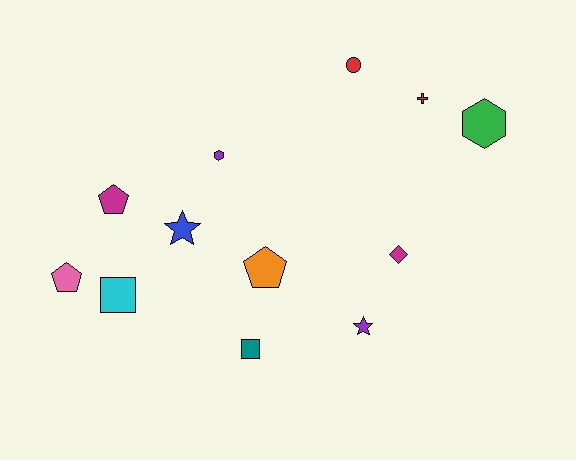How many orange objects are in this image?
There is 1 orange object.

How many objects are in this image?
There are 12 objects.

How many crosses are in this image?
There is 1 cross.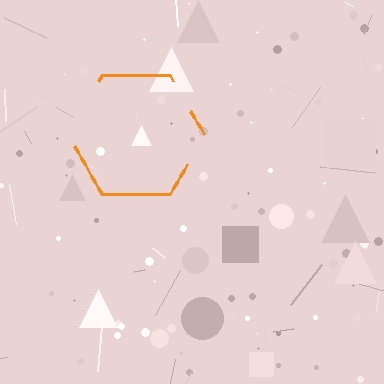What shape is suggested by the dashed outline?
The dashed outline suggests a hexagon.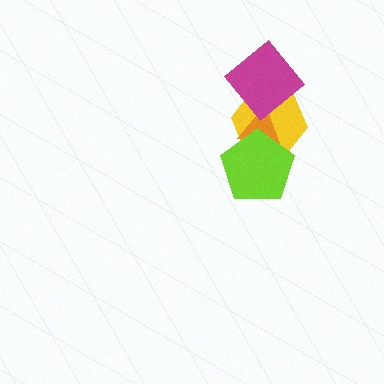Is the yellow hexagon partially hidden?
Yes, it is partially covered by another shape.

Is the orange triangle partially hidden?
Yes, it is partially covered by another shape.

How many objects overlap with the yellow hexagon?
3 objects overlap with the yellow hexagon.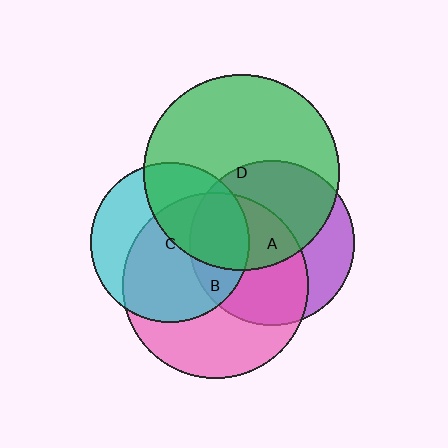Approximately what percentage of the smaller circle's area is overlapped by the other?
Approximately 55%.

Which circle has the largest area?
Circle D (green).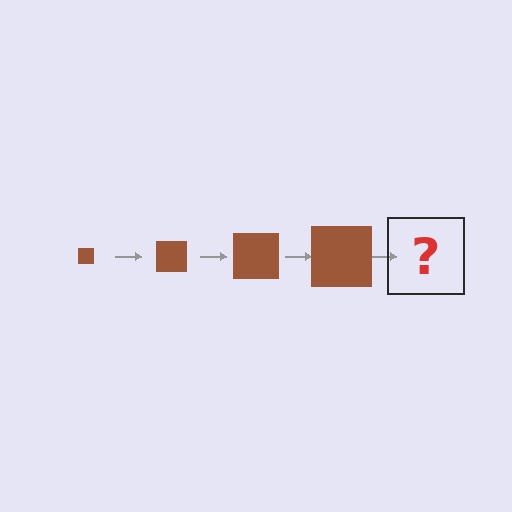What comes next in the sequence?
The next element should be a brown square, larger than the previous one.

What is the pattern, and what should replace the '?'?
The pattern is that the square gets progressively larger each step. The '?' should be a brown square, larger than the previous one.